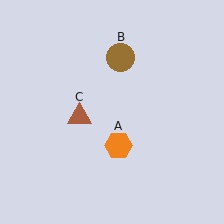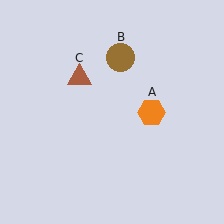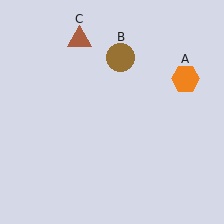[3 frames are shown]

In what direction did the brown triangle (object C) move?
The brown triangle (object C) moved up.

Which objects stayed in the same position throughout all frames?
Brown circle (object B) remained stationary.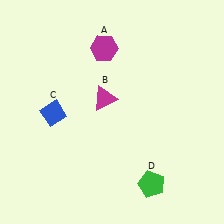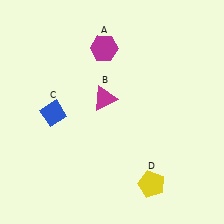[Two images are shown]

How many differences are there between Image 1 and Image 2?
There is 1 difference between the two images.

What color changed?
The pentagon (D) changed from green in Image 1 to yellow in Image 2.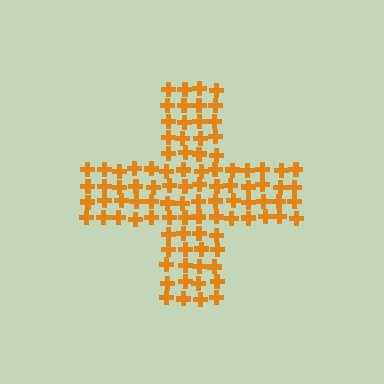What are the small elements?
The small elements are crosses.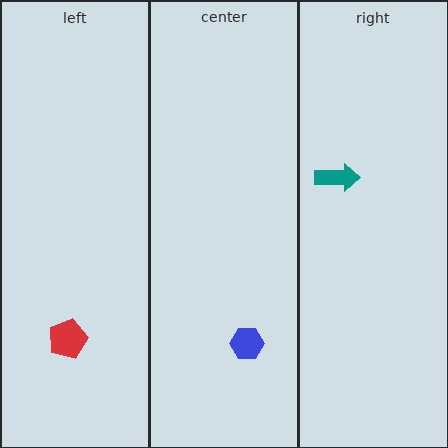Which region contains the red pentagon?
The left region.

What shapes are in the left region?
The red pentagon.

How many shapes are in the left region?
1.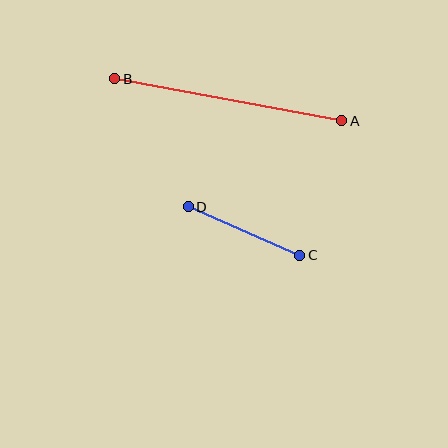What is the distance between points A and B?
The distance is approximately 231 pixels.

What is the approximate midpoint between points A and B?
The midpoint is at approximately (228, 100) pixels.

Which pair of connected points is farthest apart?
Points A and B are farthest apart.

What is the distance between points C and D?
The distance is approximately 122 pixels.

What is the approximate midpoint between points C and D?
The midpoint is at approximately (244, 231) pixels.